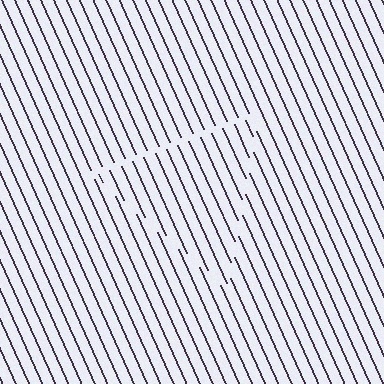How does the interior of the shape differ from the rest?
The interior of the shape contains the same grating, shifted by half a period — the contour is defined by the phase discontinuity where line-ends from the inner and outer gratings abut.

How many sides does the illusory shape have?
3 sides — the line-ends trace a triangle.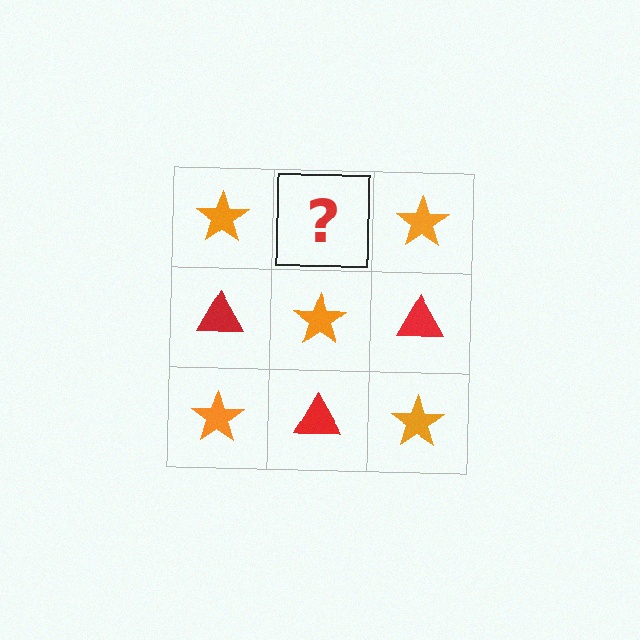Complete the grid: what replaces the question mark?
The question mark should be replaced with a red triangle.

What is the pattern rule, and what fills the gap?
The rule is that it alternates orange star and red triangle in a checkerboard pattern. The gap should be filled with a red triangle.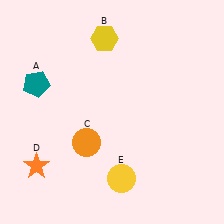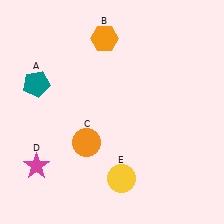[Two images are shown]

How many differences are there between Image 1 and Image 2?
There are 2 differences between the two images.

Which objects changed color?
B changed from yellow to orange. D changed from orange to magenta.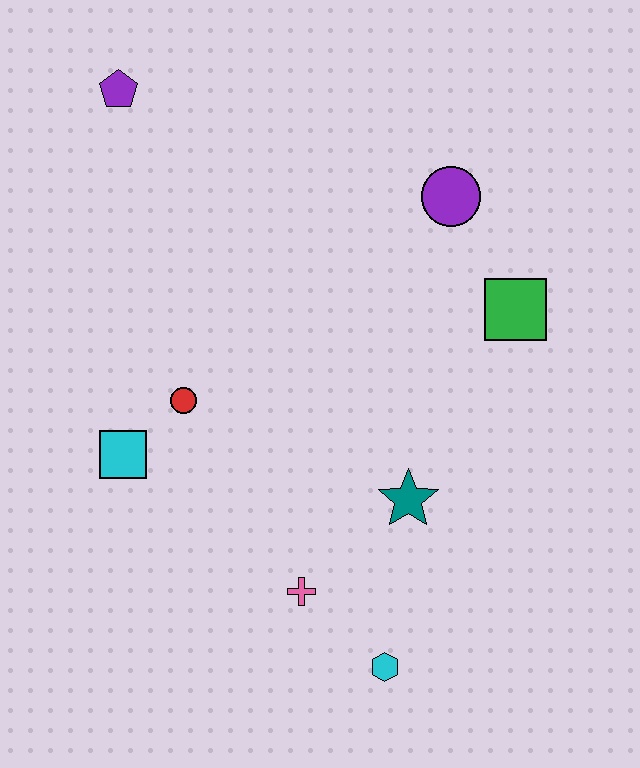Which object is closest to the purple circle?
The green square is closest to the purple circle.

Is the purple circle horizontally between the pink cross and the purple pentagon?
No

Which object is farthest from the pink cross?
The purple pentagon is farthest from the pink cross.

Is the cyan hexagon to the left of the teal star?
Yes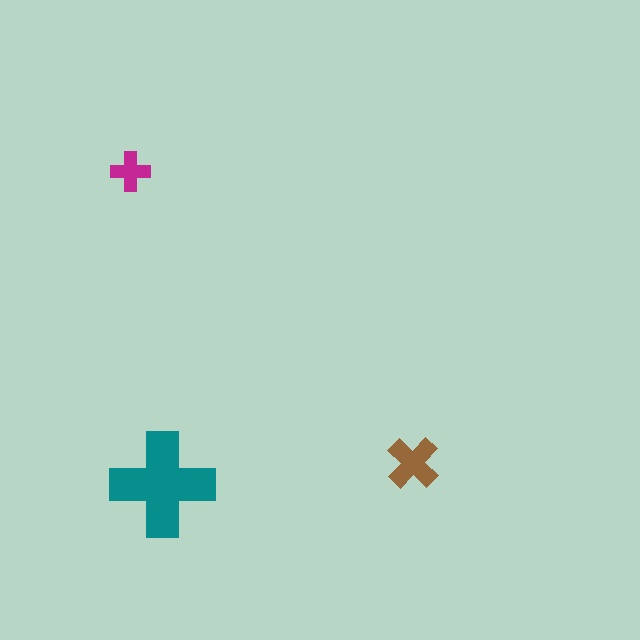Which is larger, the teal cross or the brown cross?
The teal one.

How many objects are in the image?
There are 3 objects in the image.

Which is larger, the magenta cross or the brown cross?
The brown one.